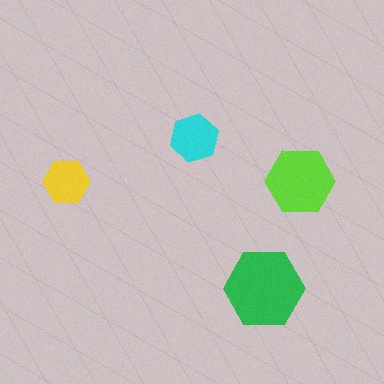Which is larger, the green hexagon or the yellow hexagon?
The green one.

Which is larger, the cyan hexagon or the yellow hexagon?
The cyan one.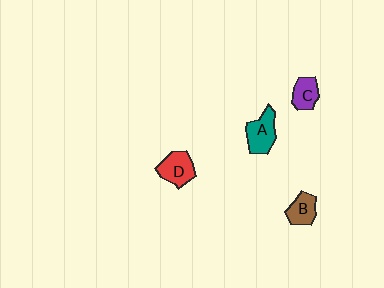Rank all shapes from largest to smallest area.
From largest to smallest: A (teal), D (red), B (brown), C (purple).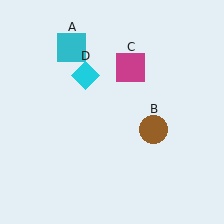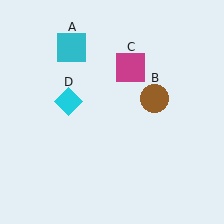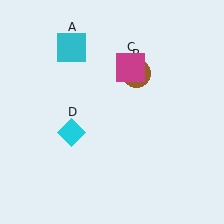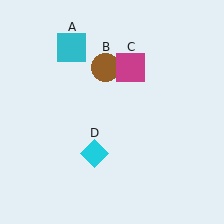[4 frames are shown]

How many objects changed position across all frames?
2 objects changed position: brown circle (object B), cyan diamond (object D).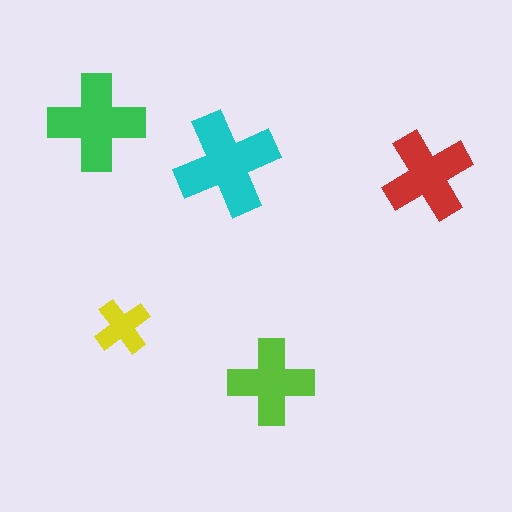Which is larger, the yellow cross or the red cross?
The red one.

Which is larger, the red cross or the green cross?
The green one.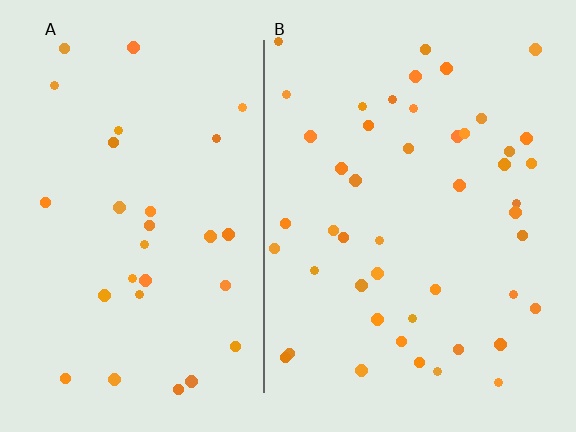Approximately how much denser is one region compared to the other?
Approximately 1.6× — region B over region A.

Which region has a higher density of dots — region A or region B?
B (the right).